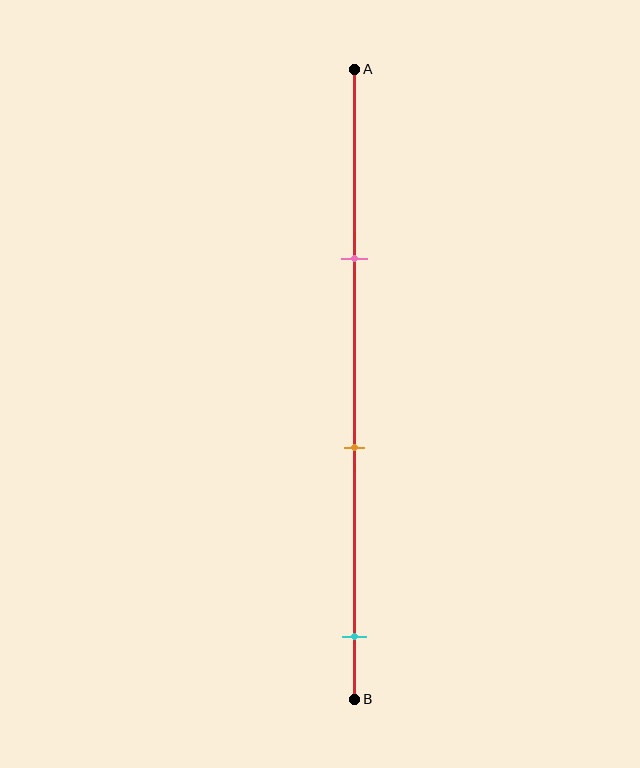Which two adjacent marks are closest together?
The pink and orange marks are the closest adjacent pair.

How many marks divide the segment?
There are 3 marks dividing the segment.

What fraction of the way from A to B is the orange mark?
The orange mark is approximately 60% (0.6) of the way from A to B.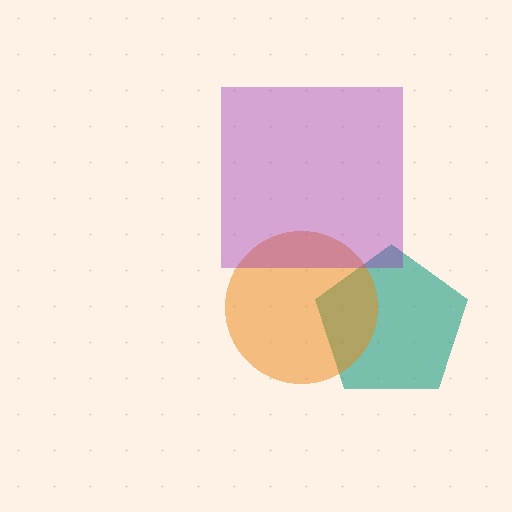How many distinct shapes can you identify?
There are 3 distinct shapes: a teal pentagon, an orange circle, a purple square.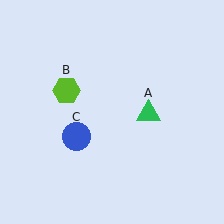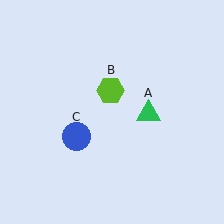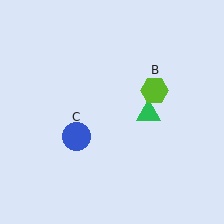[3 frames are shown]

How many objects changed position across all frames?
1 object changed position: lime hexagon (object B).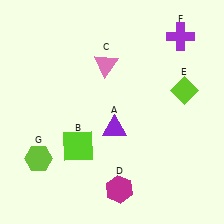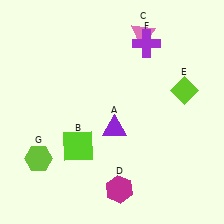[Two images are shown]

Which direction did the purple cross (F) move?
The purple cross (F) moved left.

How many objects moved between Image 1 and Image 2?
2 objects moved between the two images.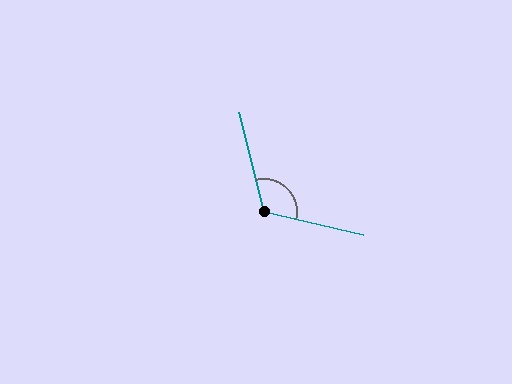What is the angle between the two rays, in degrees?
Approximately 117 degrees.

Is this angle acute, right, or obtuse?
It is obtuse.